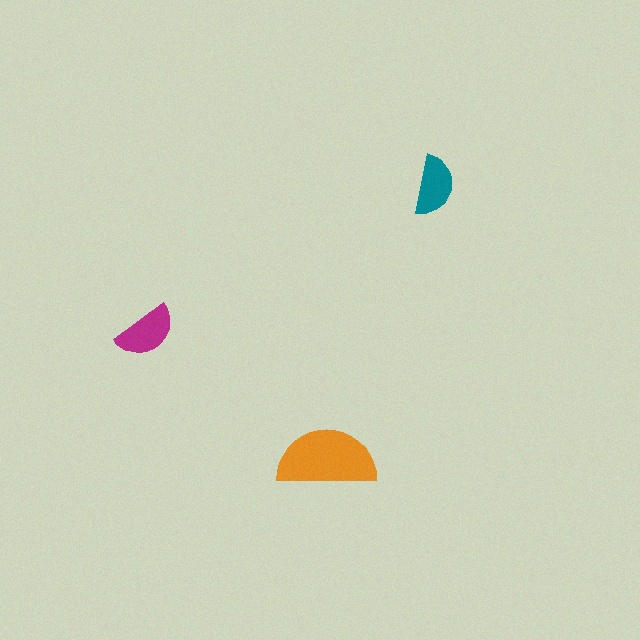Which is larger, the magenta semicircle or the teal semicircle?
The magenta one.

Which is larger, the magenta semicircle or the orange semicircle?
The orange one.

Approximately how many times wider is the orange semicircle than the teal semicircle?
About 1.5 times wider.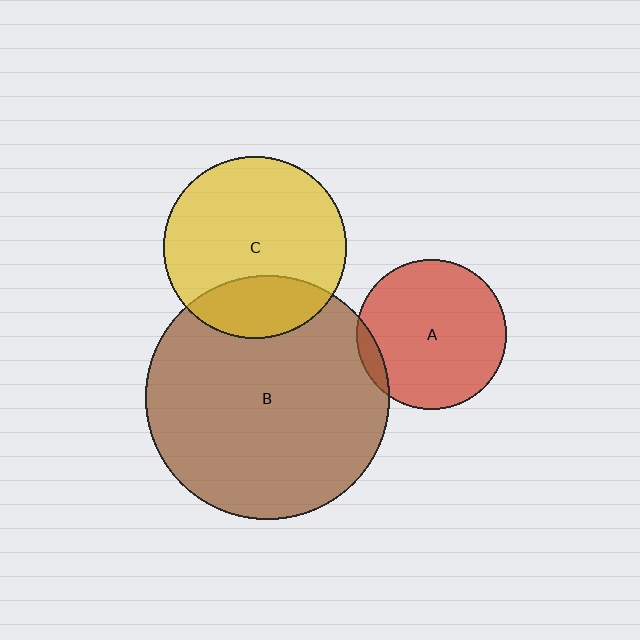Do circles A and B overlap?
Yes.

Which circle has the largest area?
Circle B (brown).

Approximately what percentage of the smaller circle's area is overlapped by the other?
Approximately 5%.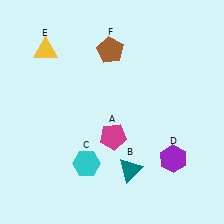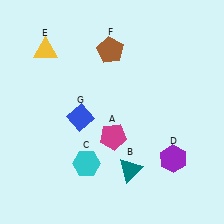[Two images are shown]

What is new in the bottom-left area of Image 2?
A blue diamond (G) was added in the bottom-left area of Image 2.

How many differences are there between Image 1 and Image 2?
There is 1 difference between the two images.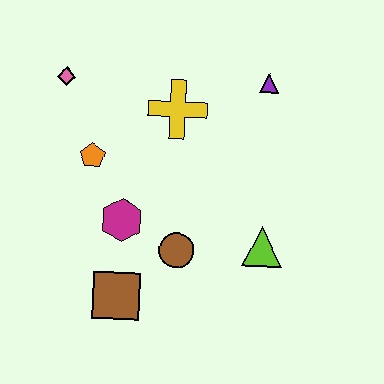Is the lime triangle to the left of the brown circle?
No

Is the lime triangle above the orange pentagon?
No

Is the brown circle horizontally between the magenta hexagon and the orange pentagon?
No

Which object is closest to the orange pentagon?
The magenta hexagon is closest to the orange pentagon.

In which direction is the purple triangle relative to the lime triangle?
The purple triangle is above the lime triangle.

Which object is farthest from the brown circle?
The pink diamond is farthest from the brown circle.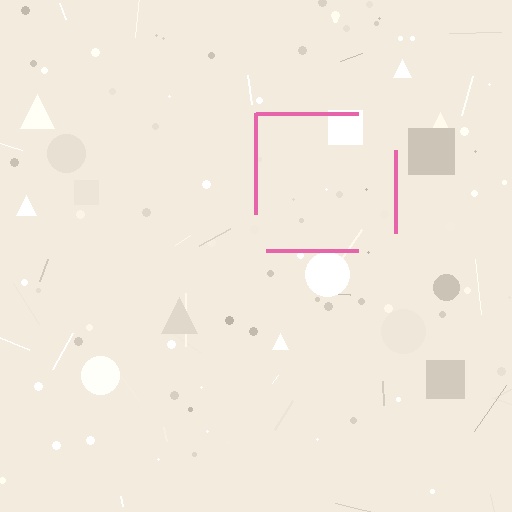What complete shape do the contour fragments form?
The contour fragments form a square.